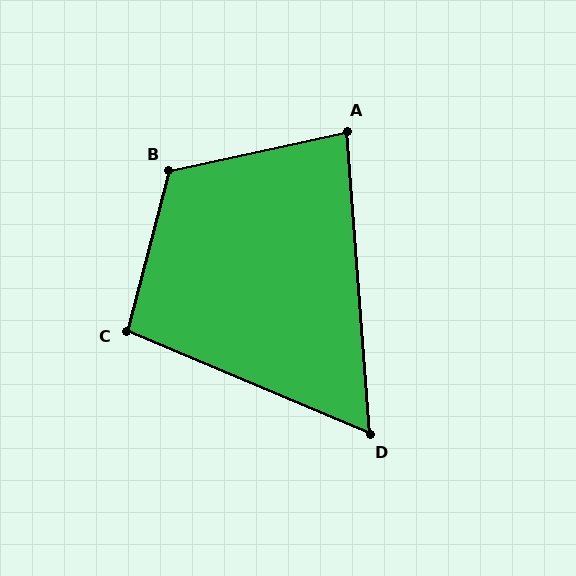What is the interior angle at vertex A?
Approximately 82 degrees (acute).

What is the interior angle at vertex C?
Approximately 98 degrees (obtuse).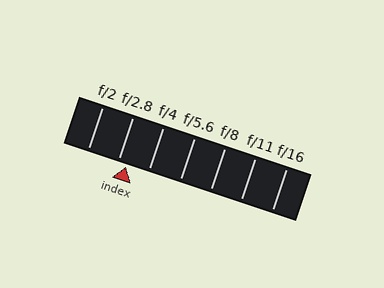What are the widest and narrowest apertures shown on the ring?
The widest aperture shown is f/2 and the narrowest is f/16.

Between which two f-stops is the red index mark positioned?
The index mark is between f/2.8 and f/4.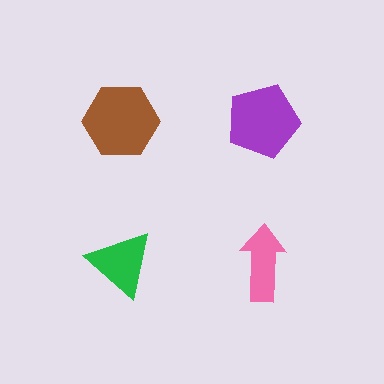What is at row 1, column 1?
A brown hexagon.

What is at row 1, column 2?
A purple pentagon.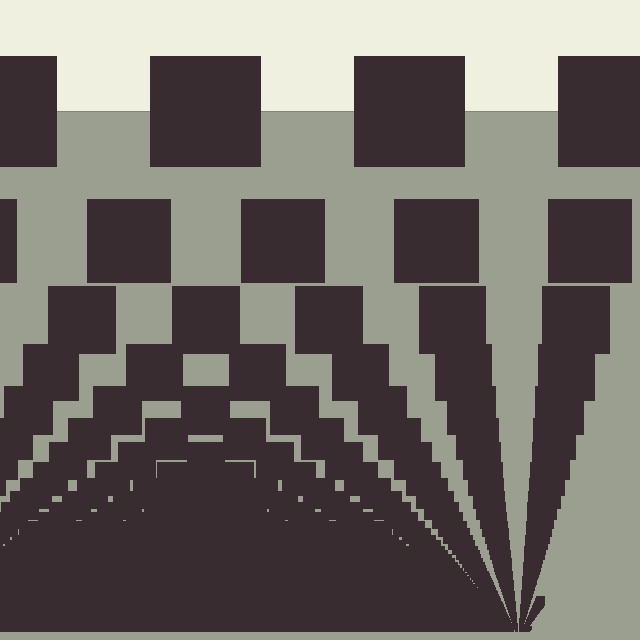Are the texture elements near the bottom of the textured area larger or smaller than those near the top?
Smaller. The gradient is inverted — elements near the bottom are smaller and denser.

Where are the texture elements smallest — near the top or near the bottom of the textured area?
Near the bottom.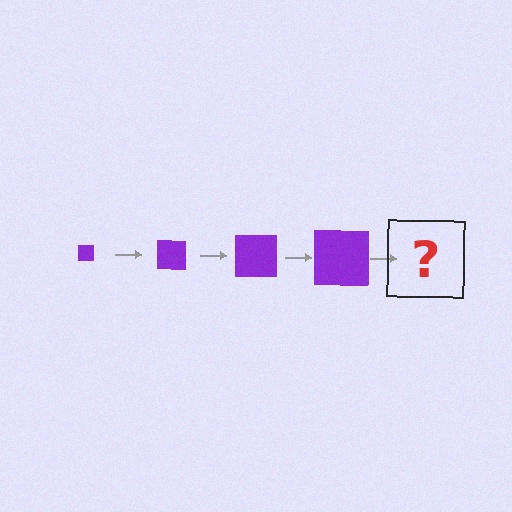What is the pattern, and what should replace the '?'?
The pattern is that the square gets progressively larger each step. The '?' should be a purple square, larger than the previous one.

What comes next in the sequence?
The next element should be a purple square, larger than the previous one.